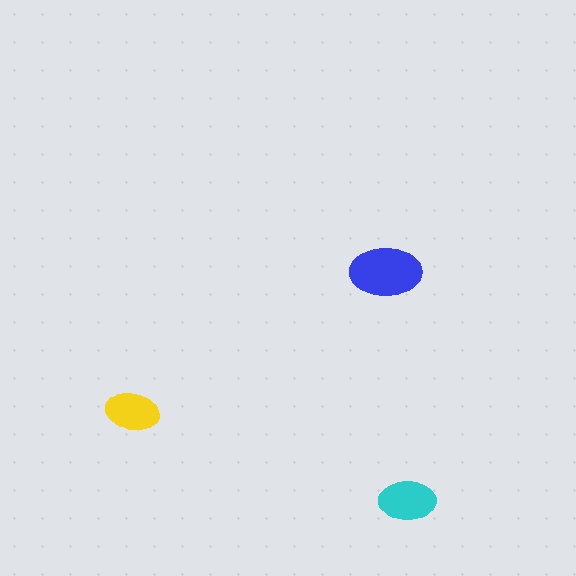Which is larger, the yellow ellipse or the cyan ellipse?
The cyan one.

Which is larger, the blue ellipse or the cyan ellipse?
The blue one.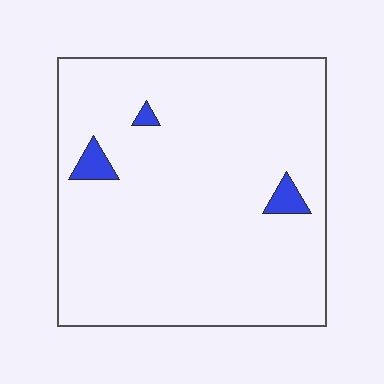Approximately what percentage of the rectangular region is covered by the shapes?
Approximately 5%.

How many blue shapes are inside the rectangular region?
3.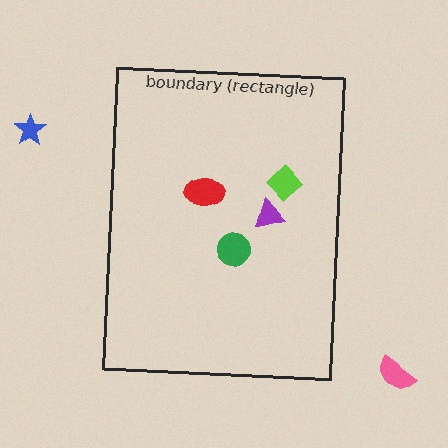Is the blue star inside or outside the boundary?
Outside.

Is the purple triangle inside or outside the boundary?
Inside.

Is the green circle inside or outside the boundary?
Inside.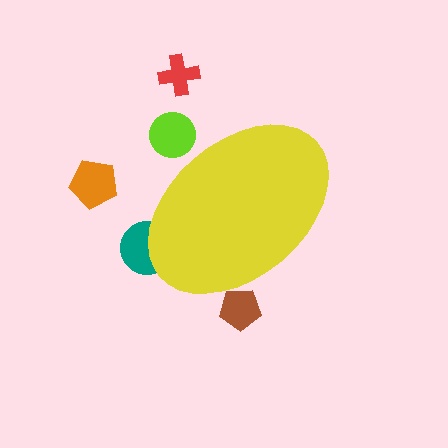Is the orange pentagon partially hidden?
No, the orange pentagon is fully visible.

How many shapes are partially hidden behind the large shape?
3 shapes are partially hidden.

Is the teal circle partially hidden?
Yes, the teal circle is partially hidden behind the yellow ellipse.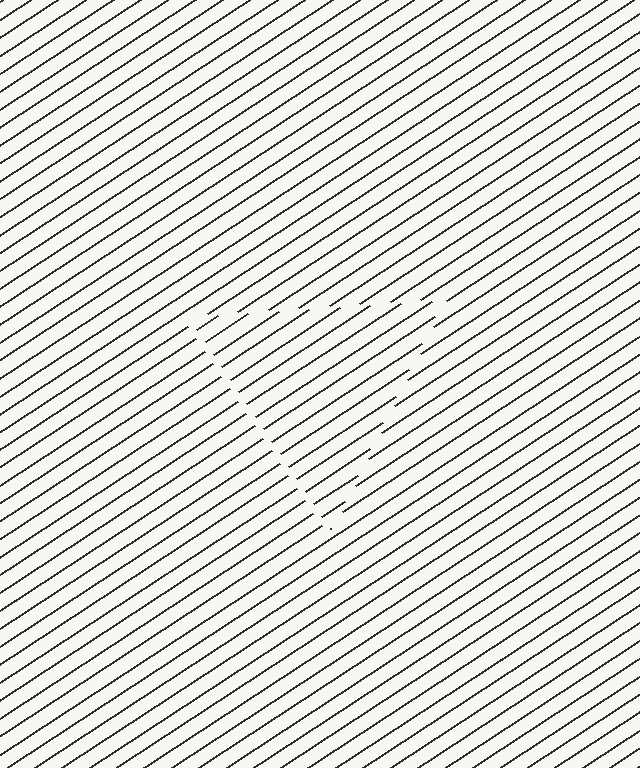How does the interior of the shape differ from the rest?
The interior of the shape contains the same grating, shifted by half a period — the contour is defined by the phase discontinuity where line-ends from the inner and outer gratings abut.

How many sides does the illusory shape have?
3 sides — the line-ends trace a triangle.